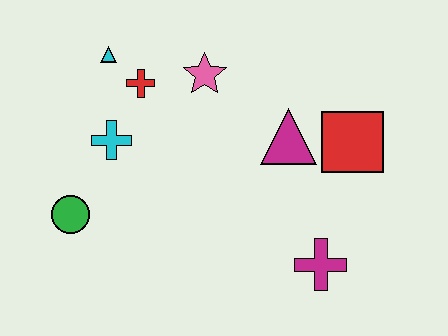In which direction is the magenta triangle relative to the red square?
The magenta triangle is to the left of the red square.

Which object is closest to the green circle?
The cyan cross is closest to the green circle.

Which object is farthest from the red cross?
The magenta cross is farthest from the red cross.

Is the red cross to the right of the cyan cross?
Yes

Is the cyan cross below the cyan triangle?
Yes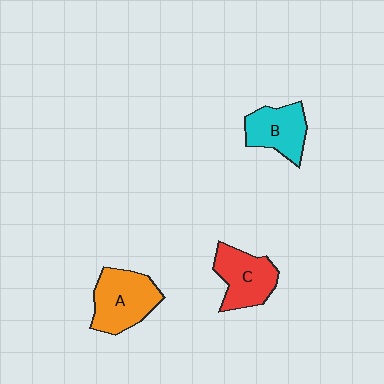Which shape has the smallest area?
Shape B (cyan).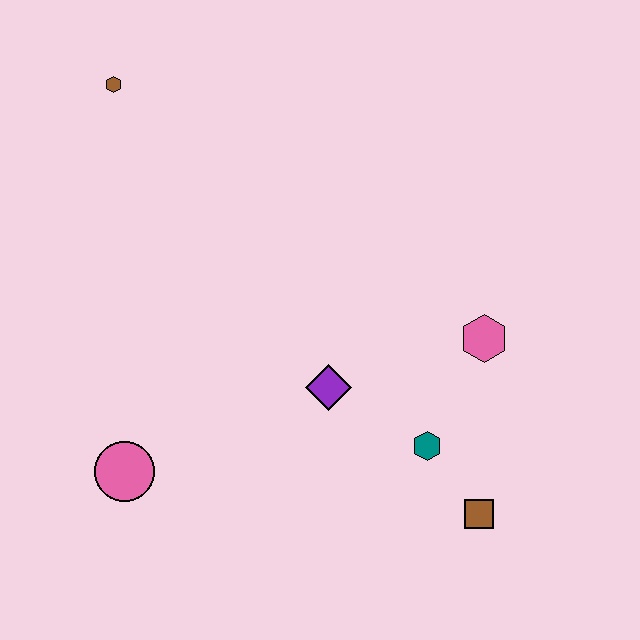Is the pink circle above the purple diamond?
No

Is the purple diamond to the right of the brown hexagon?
Yes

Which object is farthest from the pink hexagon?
The brown hexagon is farthest from the pink hexagon.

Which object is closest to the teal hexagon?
The brown square is closest to the teal hexagon.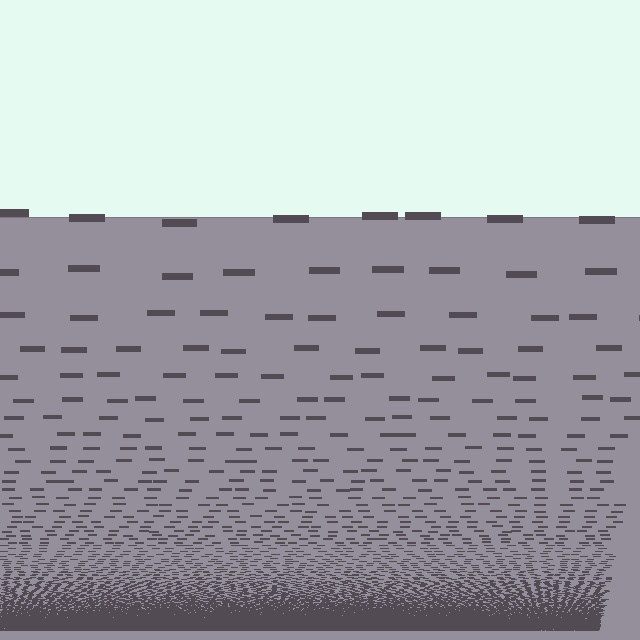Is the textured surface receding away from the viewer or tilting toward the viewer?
The surface appears to tilt toward the viewer. Texture elements get larger and sparser toward the top.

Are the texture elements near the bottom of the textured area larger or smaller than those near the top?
Smaller. The gradient is inverted — elements near the bottom are smaller and denser.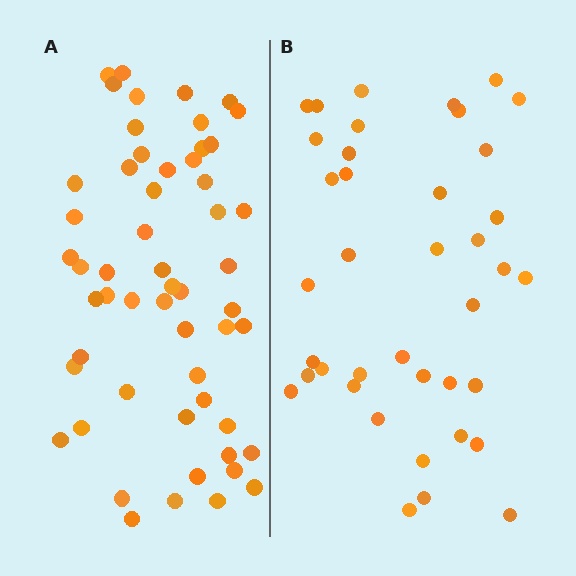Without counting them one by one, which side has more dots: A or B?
Region A (the left region) has more dots.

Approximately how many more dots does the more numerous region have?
Region A has approximately 15 more dots than region B.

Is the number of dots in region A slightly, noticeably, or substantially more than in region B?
Region A has noticeably more, but not dramatically so. The ratio is roughly 1.4 to 1.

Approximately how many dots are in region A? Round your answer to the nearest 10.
About 60 dots. (The exact count is 55, which rounds to 60.)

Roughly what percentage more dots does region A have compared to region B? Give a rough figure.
About 40% more.